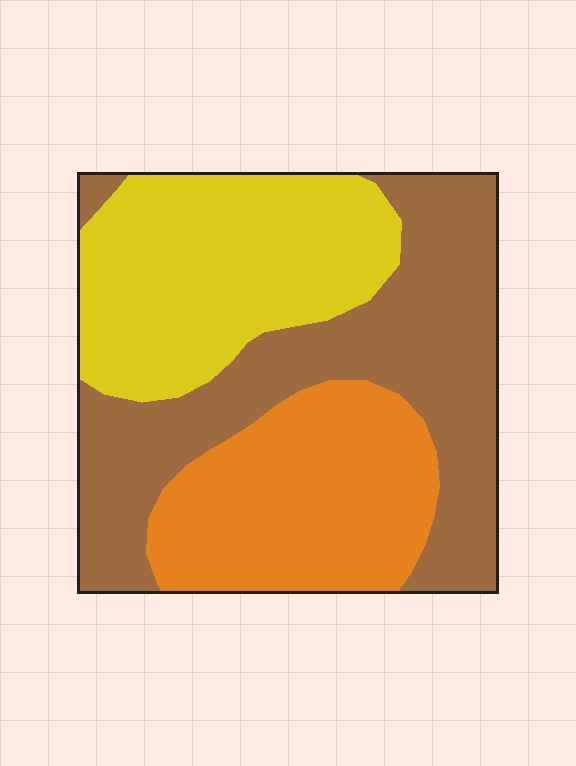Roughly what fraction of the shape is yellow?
Yellow takes up between a sixth and a third of the shape.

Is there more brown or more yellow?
Brown.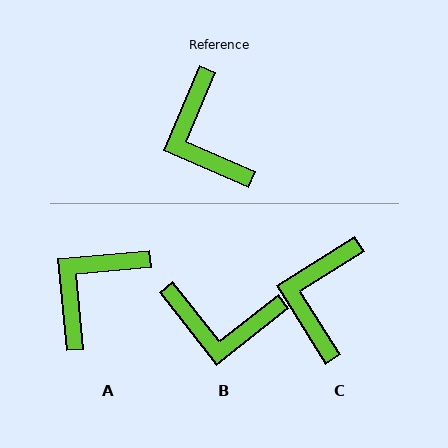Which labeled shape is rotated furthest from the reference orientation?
A, about 62 degrees away.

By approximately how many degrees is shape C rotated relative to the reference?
Approximately 35 degrees clockwise.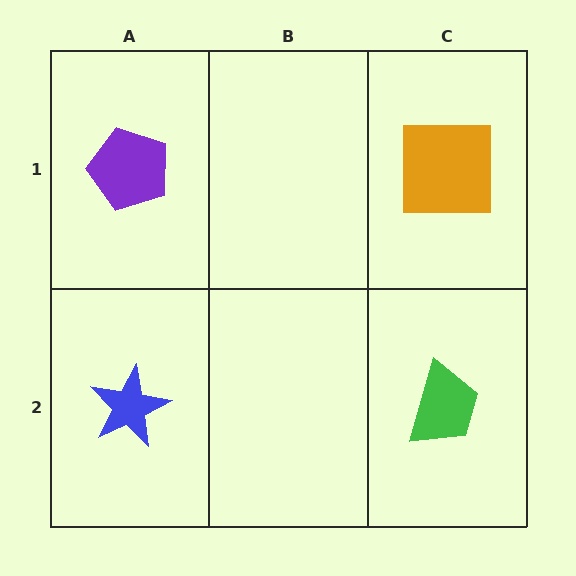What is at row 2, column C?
A green trapezoid.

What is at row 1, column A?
A purple pentagon.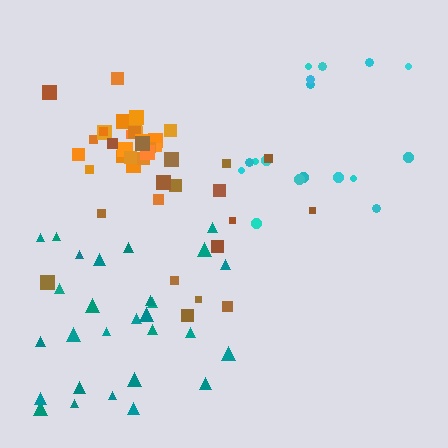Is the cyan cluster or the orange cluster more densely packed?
Orange.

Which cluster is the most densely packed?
Orange.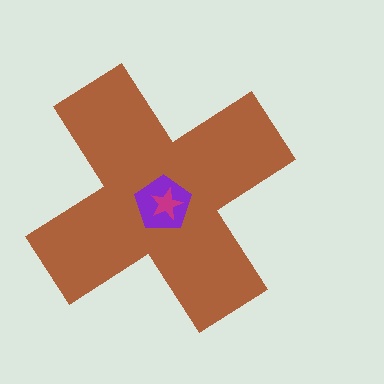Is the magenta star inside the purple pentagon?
Yes.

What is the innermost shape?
The magenta star.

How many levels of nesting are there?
3.